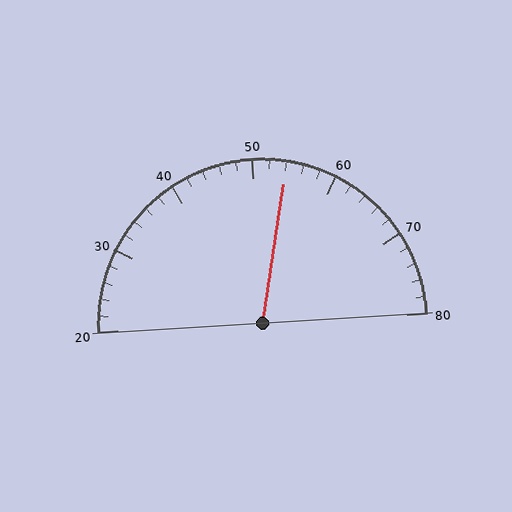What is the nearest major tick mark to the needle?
The nearest major tick mark is 50.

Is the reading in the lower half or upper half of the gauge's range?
The reading is in the upper half of the range (20 to 80).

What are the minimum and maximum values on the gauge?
The gauge ranges from 20 to 80.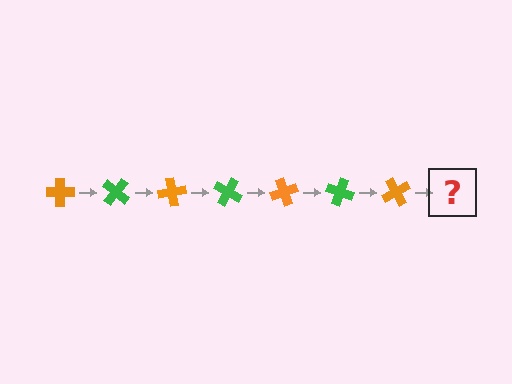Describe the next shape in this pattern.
It should be a green cross, rotated 280 degrees from the start.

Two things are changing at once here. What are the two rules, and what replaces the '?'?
The two rules are that it rotates 40 degrees each step and the color cycles through orange and green. The '?' should be a green cross, rotated 280 degrees from the start.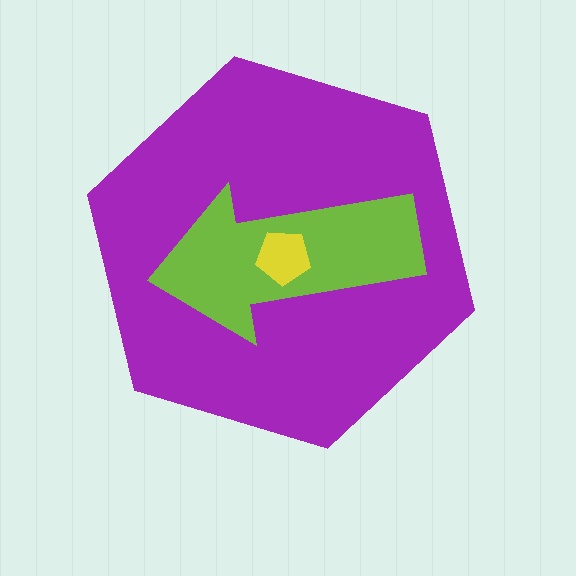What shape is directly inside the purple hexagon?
The lime arrow.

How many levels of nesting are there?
3.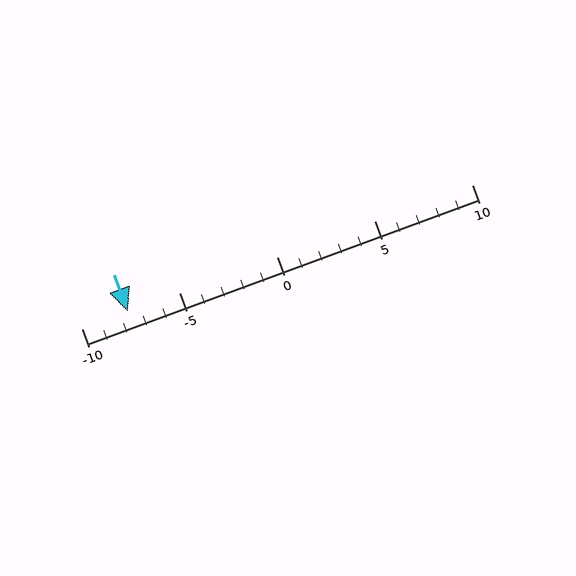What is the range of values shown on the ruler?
The ruler shows values from -10 to 10.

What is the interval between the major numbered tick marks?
The major tick marks are spaced 5 units apart.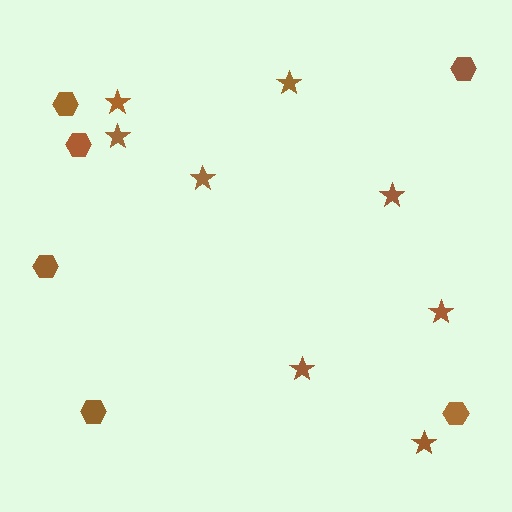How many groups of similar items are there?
There are 2 groups: one group of stars (8) and one group of hexagons (6).